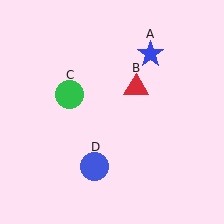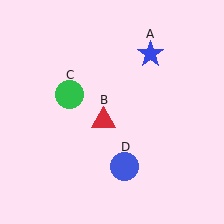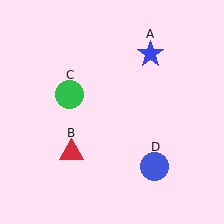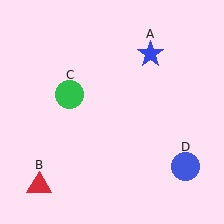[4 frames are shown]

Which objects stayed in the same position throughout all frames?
Blue star (object A) and green circle (object C) remained stationary.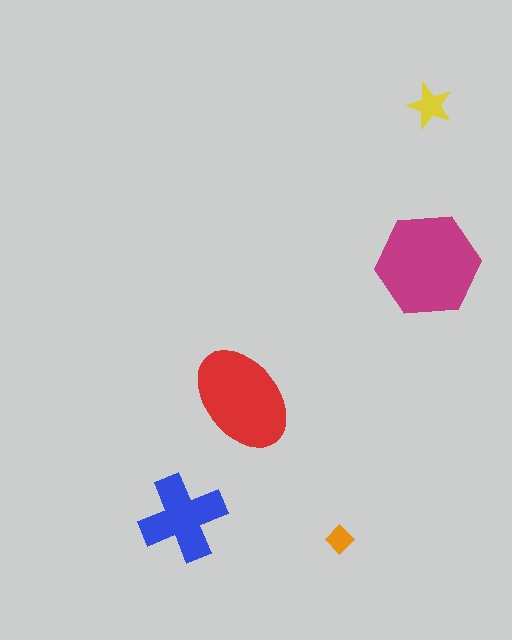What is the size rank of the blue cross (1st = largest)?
3rd.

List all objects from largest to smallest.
The magenta hexagon, the red ellipse, the blue cross, the yellow star, the orange diamond.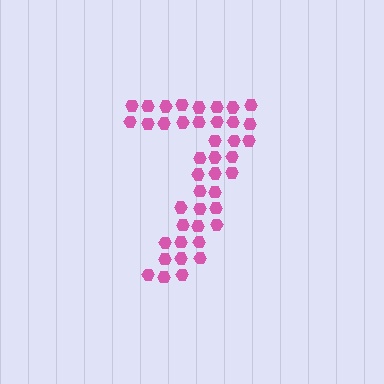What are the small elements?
The small elements are hexagons.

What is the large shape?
The large shape is the digit 7.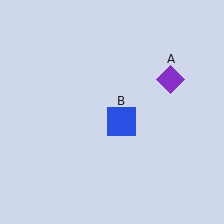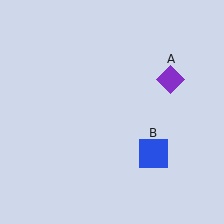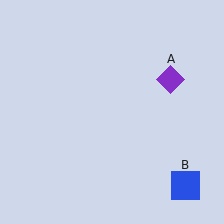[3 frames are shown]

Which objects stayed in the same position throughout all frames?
Purple diamond (object A) remained stationary.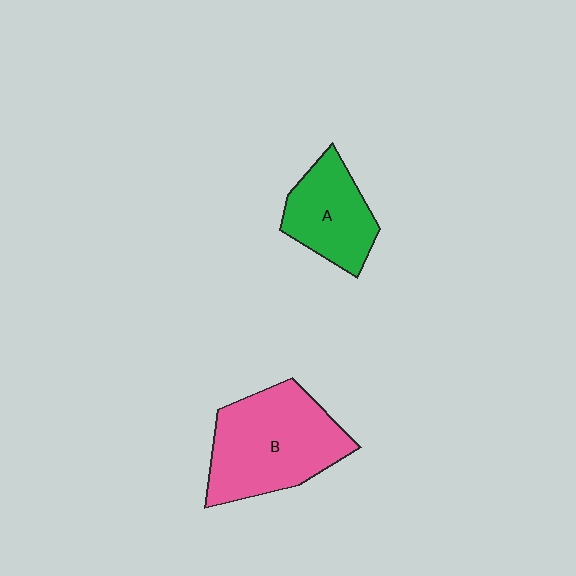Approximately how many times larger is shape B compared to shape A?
Approximately 1.6 times.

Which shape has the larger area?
Shape B (pink).